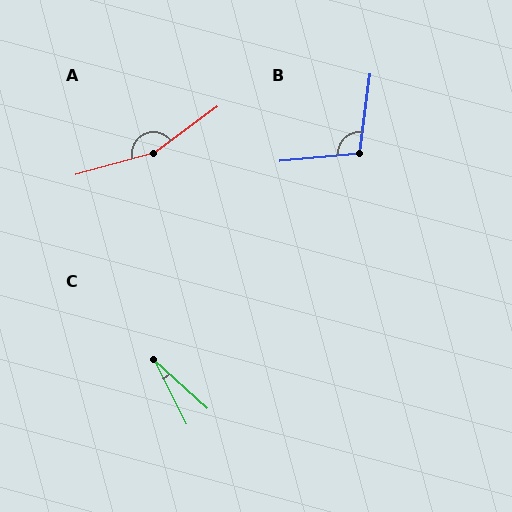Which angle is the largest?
A, at approximately 159 degrees.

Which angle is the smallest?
C, at approximately 22 degrees.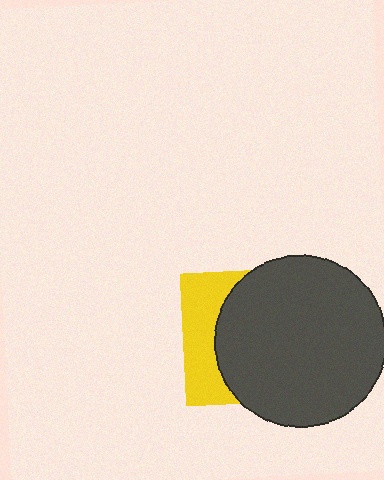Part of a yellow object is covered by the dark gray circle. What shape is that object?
It is a square.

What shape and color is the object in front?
The object in front is a dark gray circle.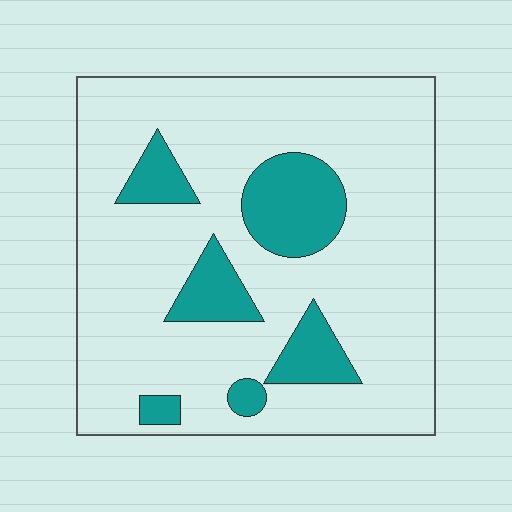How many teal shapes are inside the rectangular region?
6.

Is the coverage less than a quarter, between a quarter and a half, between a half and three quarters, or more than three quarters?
Less than a quarter.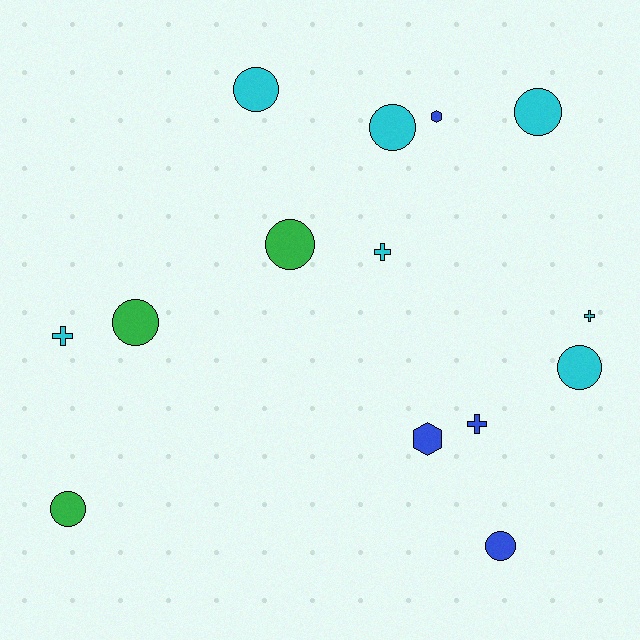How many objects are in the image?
There are 14 objects.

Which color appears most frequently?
Cyan, with 7 objects.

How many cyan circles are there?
There are 4 cyan circles.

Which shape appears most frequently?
Circle, with 8 objects.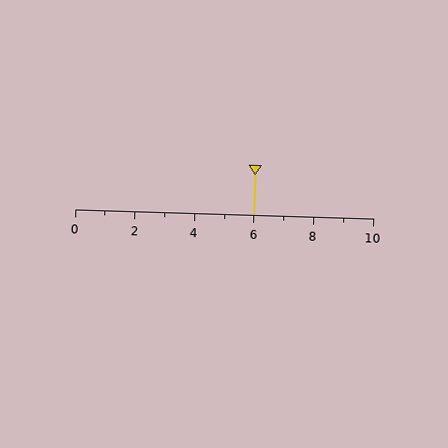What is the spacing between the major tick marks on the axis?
The major ticks are spaced 2 apart.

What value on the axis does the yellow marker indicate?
The marker indicates approximately 6.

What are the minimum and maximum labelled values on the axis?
The axis runs from 0 to 10.